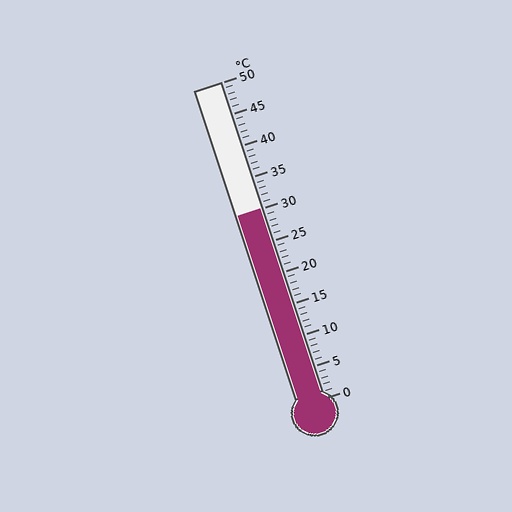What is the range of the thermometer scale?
The thermometer scale ranges from 0°C to 50°C.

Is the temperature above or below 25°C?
The temperature is above 25°C.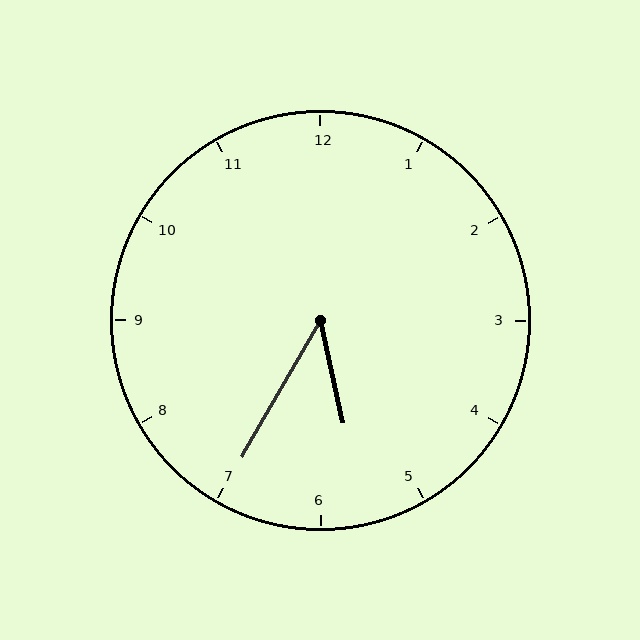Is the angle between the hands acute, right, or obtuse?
It is acute.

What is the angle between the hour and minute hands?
Approximately 42 degrees.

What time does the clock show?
5:35.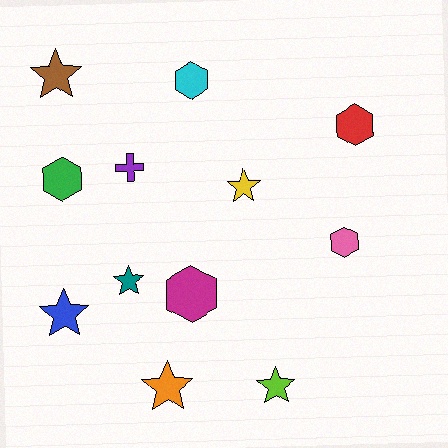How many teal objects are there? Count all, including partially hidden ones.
There is 1 teal object.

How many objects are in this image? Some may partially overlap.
There are 12 objects.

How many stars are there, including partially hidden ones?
There are 6 stars.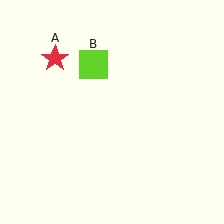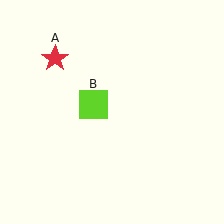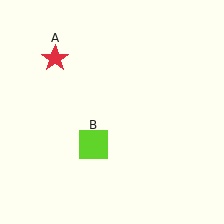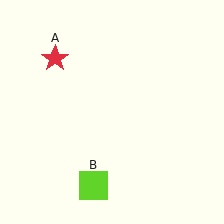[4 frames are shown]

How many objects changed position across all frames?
1 object changed position: lime square (object B).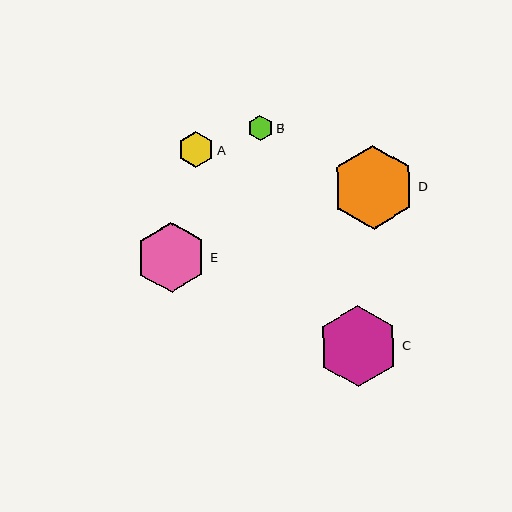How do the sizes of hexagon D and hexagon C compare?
Hexagon D and hexagon C are approximately the same size.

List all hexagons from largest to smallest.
From largest to smallest: D, C, E, A, B.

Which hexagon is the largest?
Hexagon D is the largest with a size of approximately 83 pixels.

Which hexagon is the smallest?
Hexagon B is the smallest with a size of approximately 26 pixels.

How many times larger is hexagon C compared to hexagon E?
Hexagon C is approximately 1.2 times the size of hexagon E.